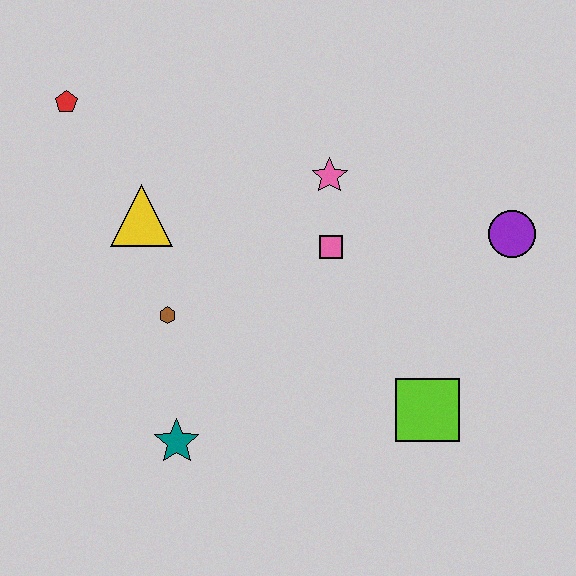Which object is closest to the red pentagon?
The yellow triangle is closest to the red pentagon.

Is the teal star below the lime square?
Yes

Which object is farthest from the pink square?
The red pentagon is farthest from the pink square.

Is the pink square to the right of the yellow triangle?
Yes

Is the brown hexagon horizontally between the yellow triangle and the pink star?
Yes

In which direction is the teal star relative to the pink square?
The teal star is below the pink square.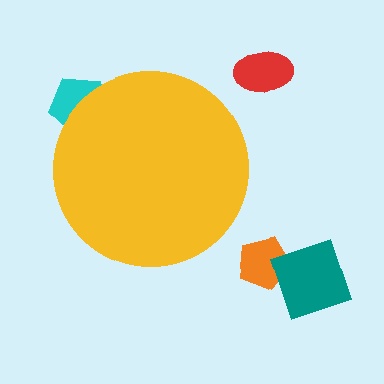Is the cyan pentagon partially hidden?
Yes, the cyan pentagon is partially hidden behind the yellow circle.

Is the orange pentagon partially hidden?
No, the orange pentagon is fully visible.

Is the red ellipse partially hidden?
No, the red ellipse is fully visible.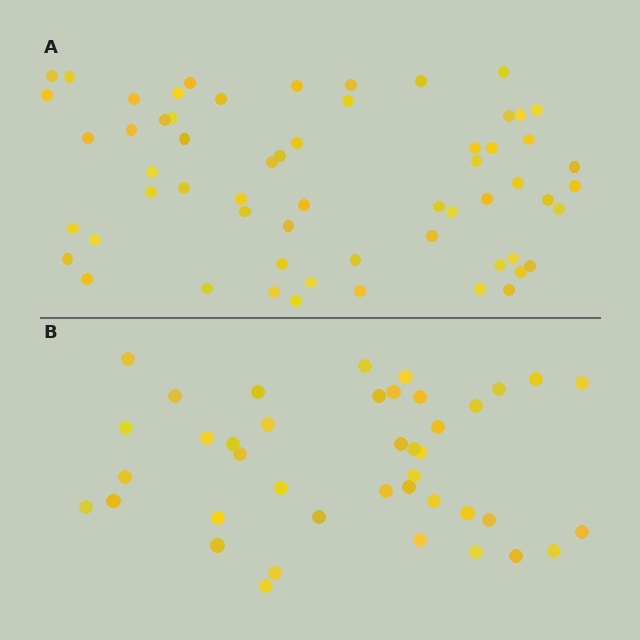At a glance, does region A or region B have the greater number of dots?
Region A (the top region) has more dots.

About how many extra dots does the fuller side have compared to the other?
Region A has approximately 20 more dots than region B.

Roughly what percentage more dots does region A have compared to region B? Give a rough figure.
About 45% more.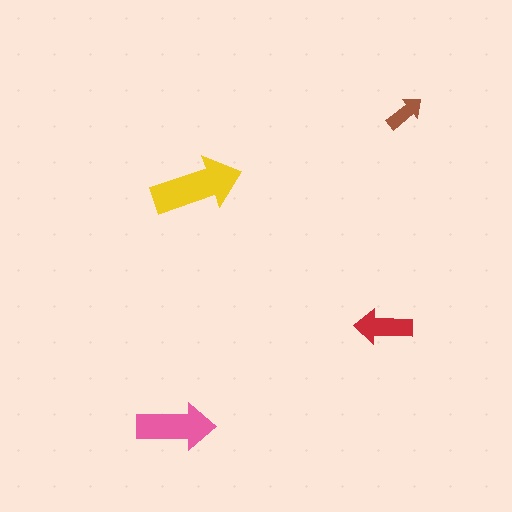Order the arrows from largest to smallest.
the yellow one, the pink one, the red one, the brown one.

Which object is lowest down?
The pink arrow is bottommost.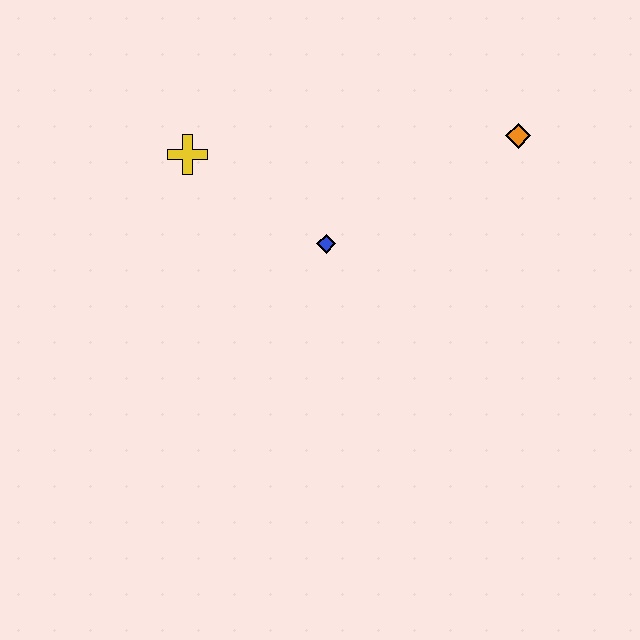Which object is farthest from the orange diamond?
The yellow cross is farthest from the orange diamond.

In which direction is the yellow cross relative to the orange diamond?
The yellow cross is to the left of the orange diamond.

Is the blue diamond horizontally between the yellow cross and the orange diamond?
Yes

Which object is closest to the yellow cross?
The blue diamond is closest to the yellow cross.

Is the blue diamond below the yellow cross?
Yes